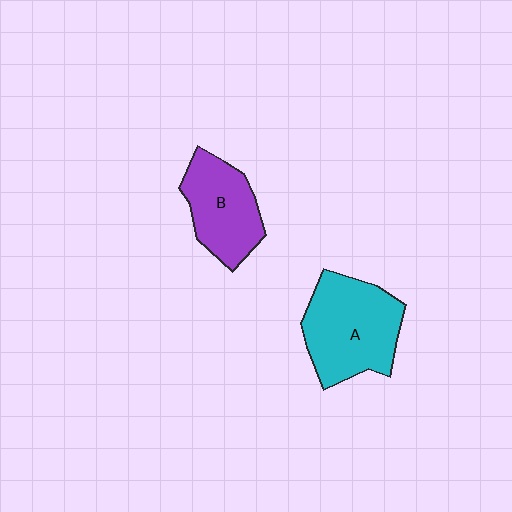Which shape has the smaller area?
Shape B (purple).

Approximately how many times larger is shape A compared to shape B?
Approximately 1.3 times.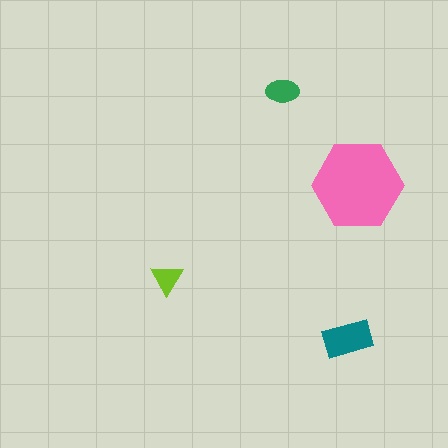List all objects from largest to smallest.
The pink hexagon, the teal rectangle, the green ellipse, the lime triangle.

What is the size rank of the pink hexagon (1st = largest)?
1st.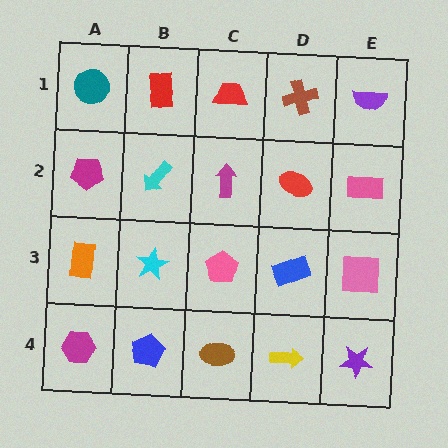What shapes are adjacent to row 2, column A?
A teal circle (row 1, column A), an orange rectangle (row 3, column A), a cyan arrow (row 2, column B).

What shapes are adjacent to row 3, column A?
A magenta pentagon (row 2, column A), a magenta hexagon (row 4, column A), a cyan star (row 3, column B).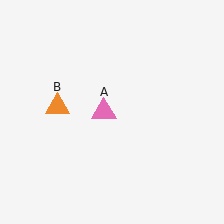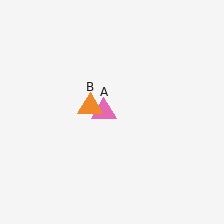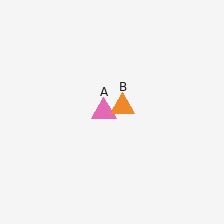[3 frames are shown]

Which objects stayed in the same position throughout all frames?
Pink triangle (object A) remained stationary.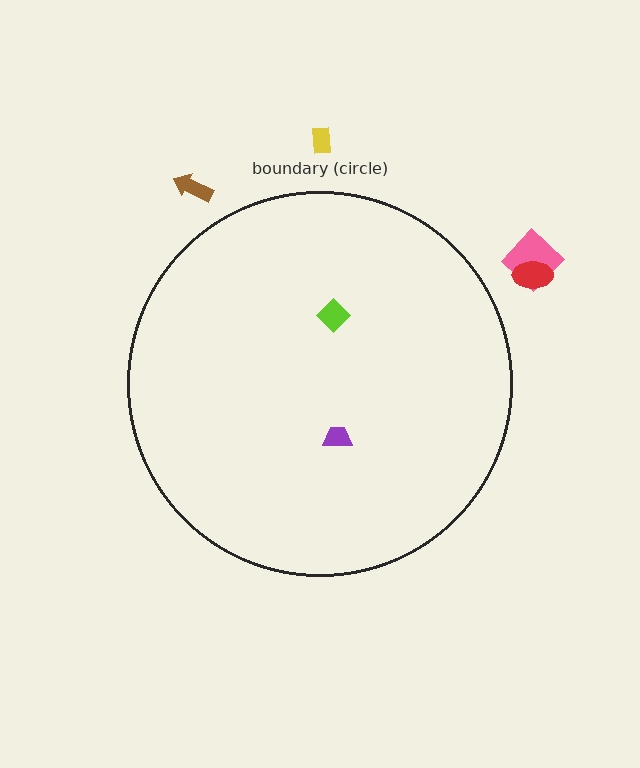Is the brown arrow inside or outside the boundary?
Outside.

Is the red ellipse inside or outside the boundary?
Outside.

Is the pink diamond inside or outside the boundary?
Outside.